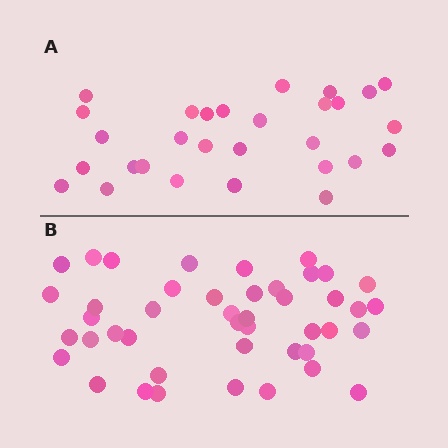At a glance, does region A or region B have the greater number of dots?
Region B (the bottom region) has more dots.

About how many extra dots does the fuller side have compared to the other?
Region B has approximately 15 more dots than region A.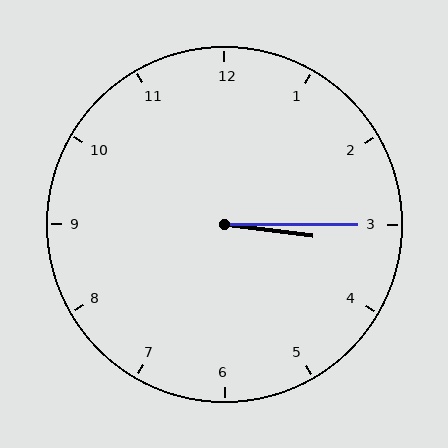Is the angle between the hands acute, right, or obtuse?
It is acute.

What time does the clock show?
3:15.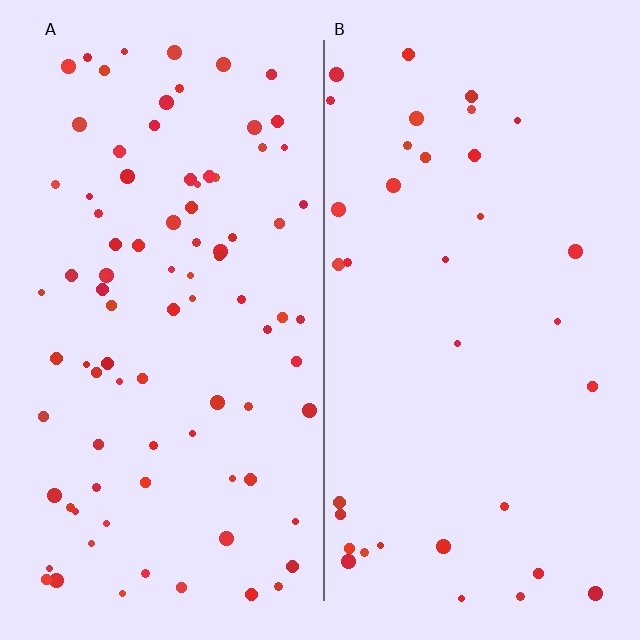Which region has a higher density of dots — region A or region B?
A (the left).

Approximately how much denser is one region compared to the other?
Approximately 2.5× — region A over region B.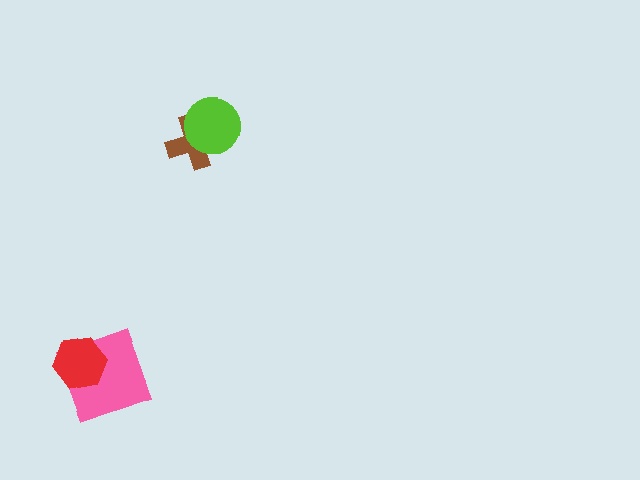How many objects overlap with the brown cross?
1 object overlaps with the brown cross.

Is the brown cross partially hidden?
Yes, it is partially covered by another shape.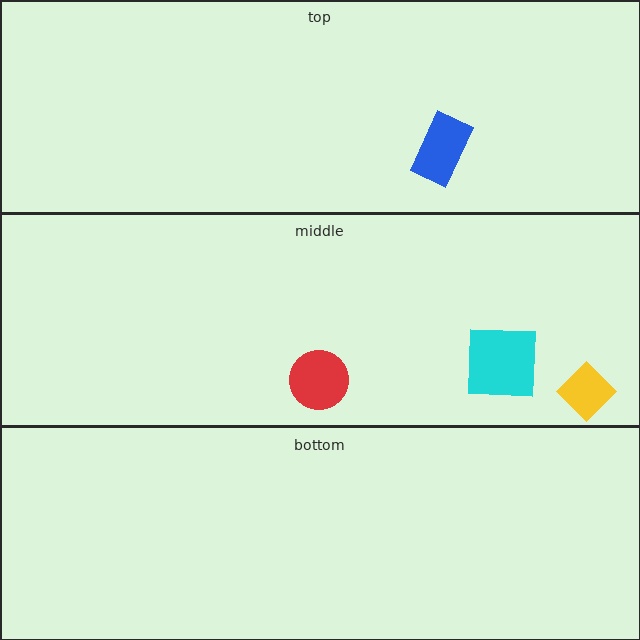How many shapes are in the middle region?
3.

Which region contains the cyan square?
The middle region.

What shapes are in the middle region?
The red circle, the yellow diamond, the cyan square.